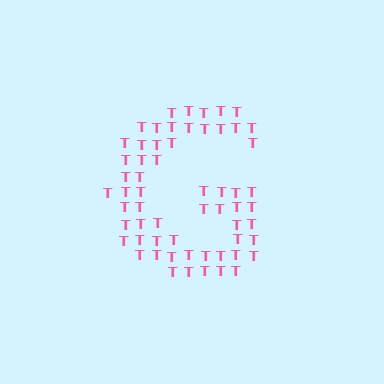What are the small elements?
The small elements are letter T's.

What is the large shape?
The large shape is the letter G.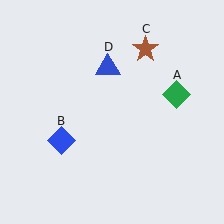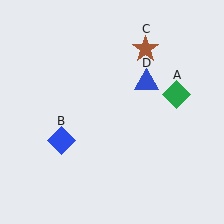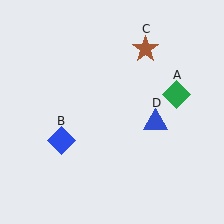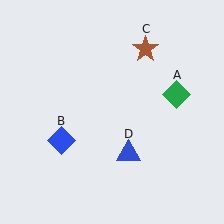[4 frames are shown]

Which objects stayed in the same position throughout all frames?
Green diamond (object A) and blue diamond (object B) and brown star (object C) remained stationary.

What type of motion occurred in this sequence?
The blue triangle (object D) rotated clockwise around the center of the scene.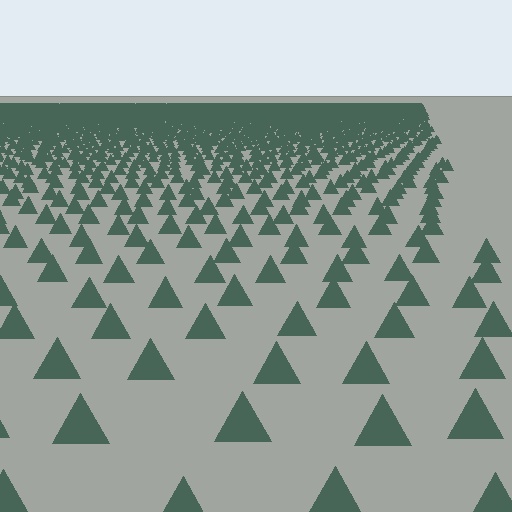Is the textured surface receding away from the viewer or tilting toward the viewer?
The surface is receding away from the viewer. Texture elements get smaller and denser toward the top.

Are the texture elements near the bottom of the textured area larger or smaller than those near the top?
Larger. Near the bottom, elements are closer to the viewer and appear at a bigger on-screen size.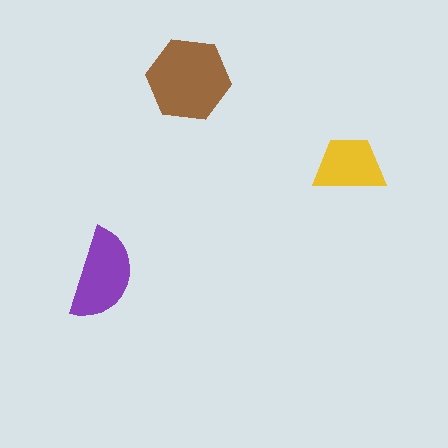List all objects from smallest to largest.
The yellow trapezoid, the purple semicircle, the brown hexagon.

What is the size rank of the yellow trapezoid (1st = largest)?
3rd.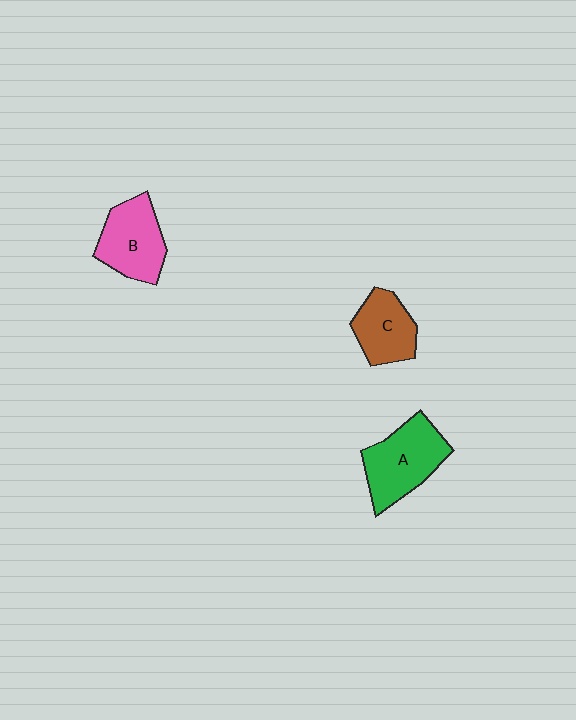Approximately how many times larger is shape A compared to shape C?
Approximately 1.4 times.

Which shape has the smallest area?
Shape C (brown).